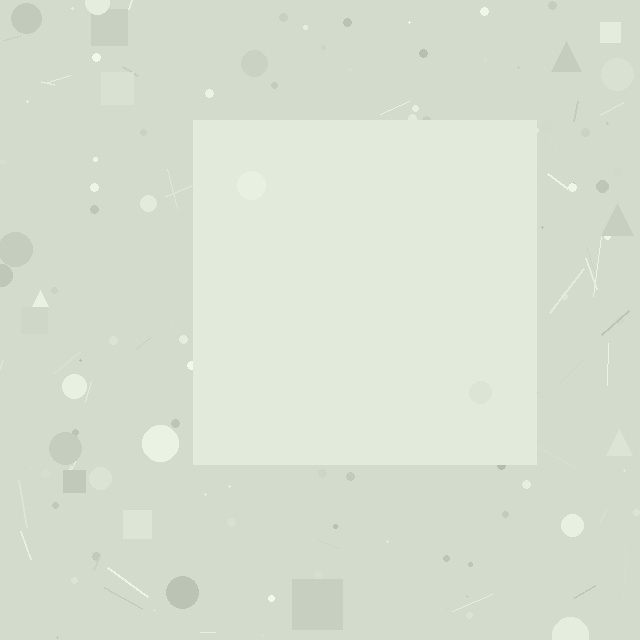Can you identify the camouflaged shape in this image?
The camouflaged shape is a square.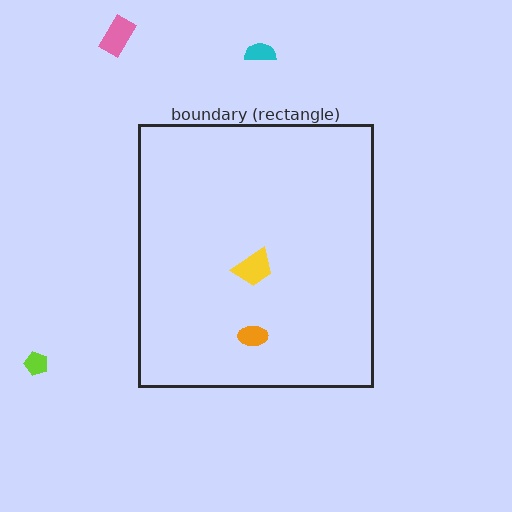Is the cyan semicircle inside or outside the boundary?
Outside.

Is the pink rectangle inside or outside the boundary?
Outside.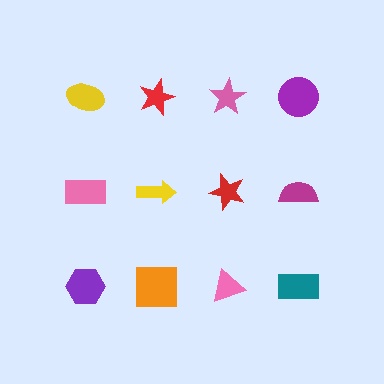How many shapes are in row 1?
4 shapes.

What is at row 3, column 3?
A pink triangle.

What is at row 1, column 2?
A red star.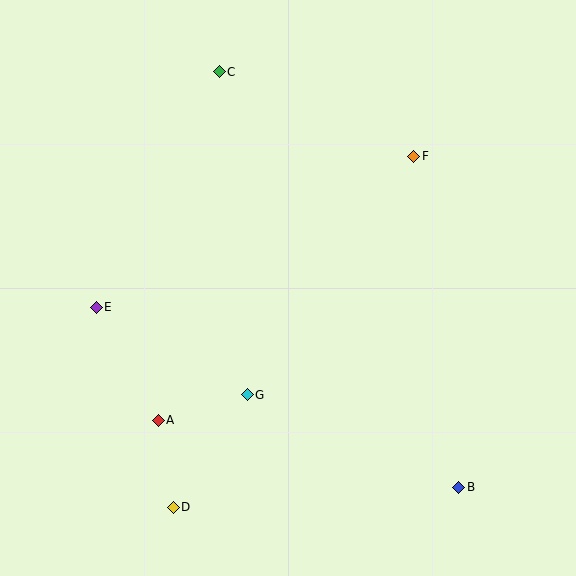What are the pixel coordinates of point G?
Point G is at (247, 395).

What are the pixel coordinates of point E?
Point E is at (96, 307).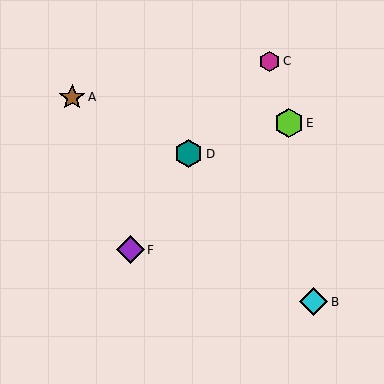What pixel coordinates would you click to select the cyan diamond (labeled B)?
Click at (314, 302) to select the cyan diamond B.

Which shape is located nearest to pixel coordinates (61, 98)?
The brown star (labeled A) at (72, 97) is nearest to that location.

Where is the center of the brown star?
The center of the brown star is at (72, 97).